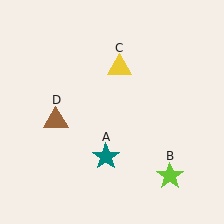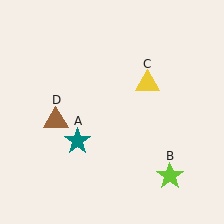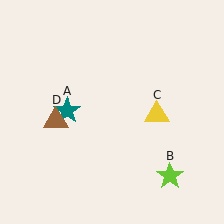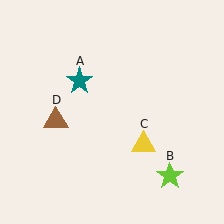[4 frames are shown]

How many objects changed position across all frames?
2 objects changed position: teal star (object A), yellow triangle (object C).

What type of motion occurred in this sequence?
The teal star (object A), yellow triangle (object C) rotated clockwise around the center of the scene.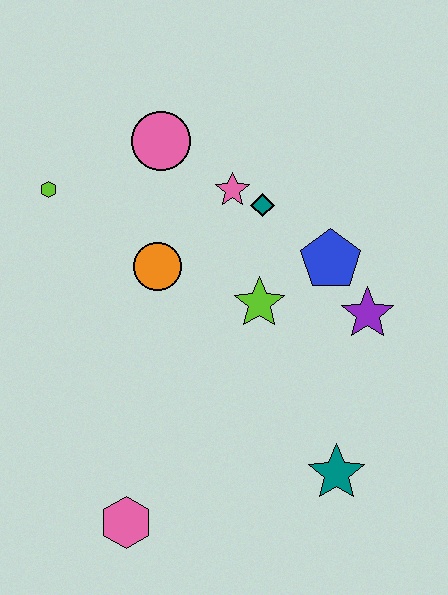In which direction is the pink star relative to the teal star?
The pink star is above the teal star.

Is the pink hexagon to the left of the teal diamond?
Yes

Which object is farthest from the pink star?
The pink hexagon is farthest from the pink star.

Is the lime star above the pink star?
No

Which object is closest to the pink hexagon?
The teal star is closest to the pink hexagon.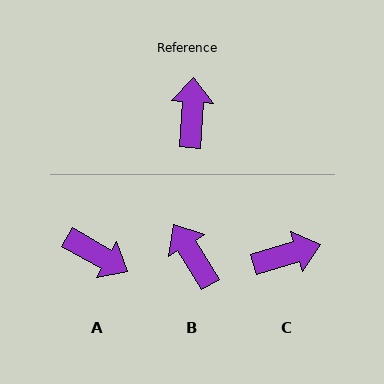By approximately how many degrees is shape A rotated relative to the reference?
Approximately 117 degrees clockwise.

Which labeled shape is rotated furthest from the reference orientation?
A, about 117 degrees away.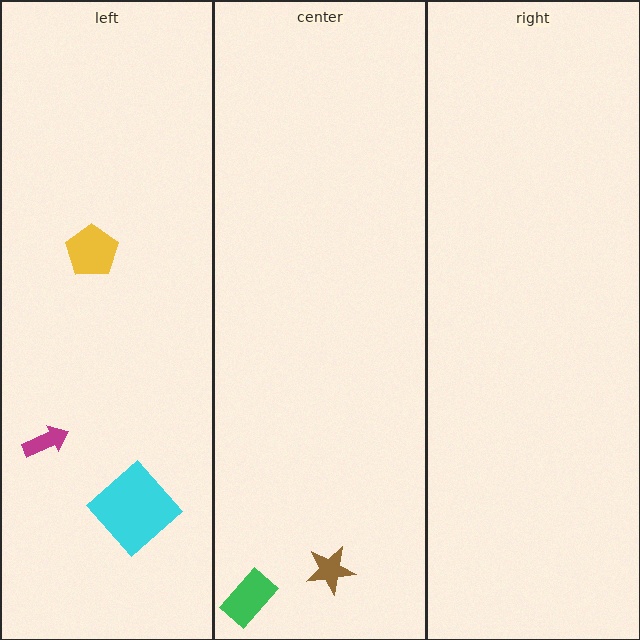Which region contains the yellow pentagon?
The left region.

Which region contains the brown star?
The center region.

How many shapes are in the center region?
2.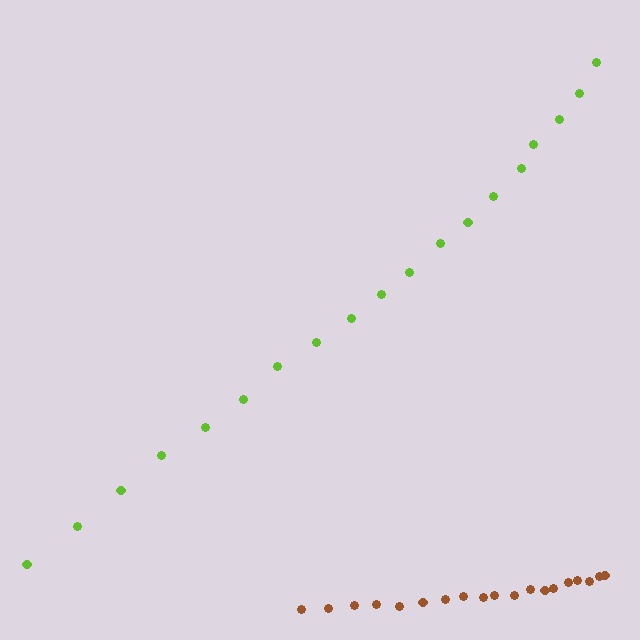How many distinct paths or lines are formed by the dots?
There are 2 distinct paths.